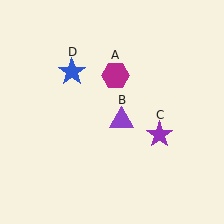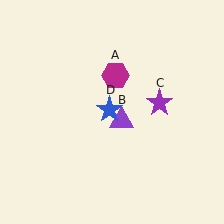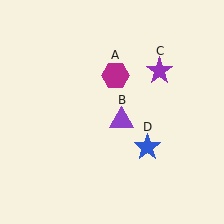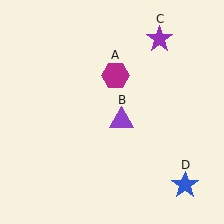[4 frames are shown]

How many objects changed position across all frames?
2 objects changed position: purple star (object C), blue star (object D).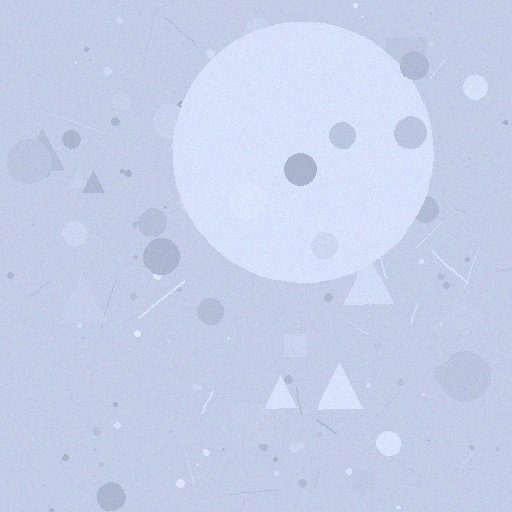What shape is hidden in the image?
A circle is hidden in the image.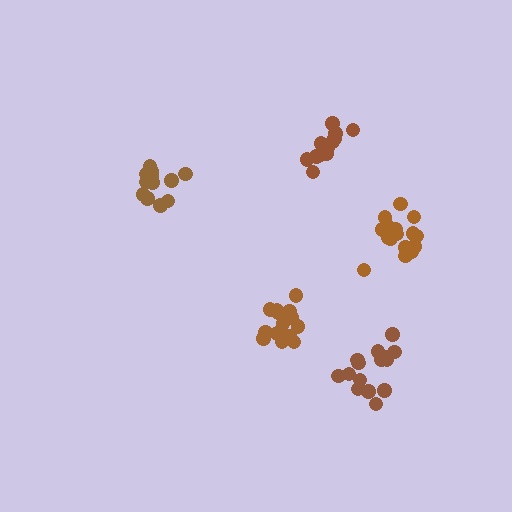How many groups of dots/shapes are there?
There are 5 groups.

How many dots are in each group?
Group 1: 13 dots, Group 2: 16 dots, Group 3: 13 dots, Group 4: 15 dots, Group 5: 16 dots (73 total).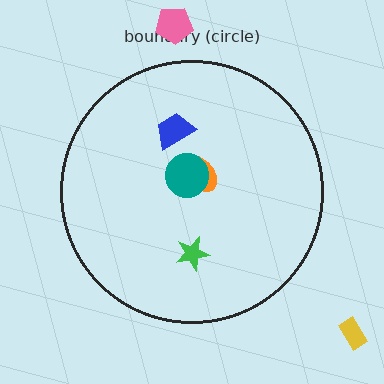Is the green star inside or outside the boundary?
Inside.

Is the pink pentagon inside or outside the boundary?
Outside.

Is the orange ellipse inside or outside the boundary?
Inside.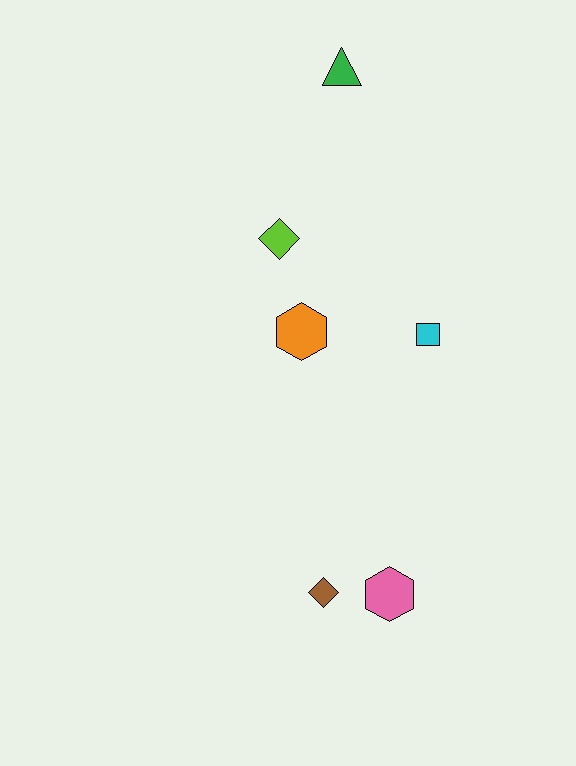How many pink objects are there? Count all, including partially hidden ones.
There is 1 pink object.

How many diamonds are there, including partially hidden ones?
There are 2 diamonds.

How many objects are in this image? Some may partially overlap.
There are 6 objects.